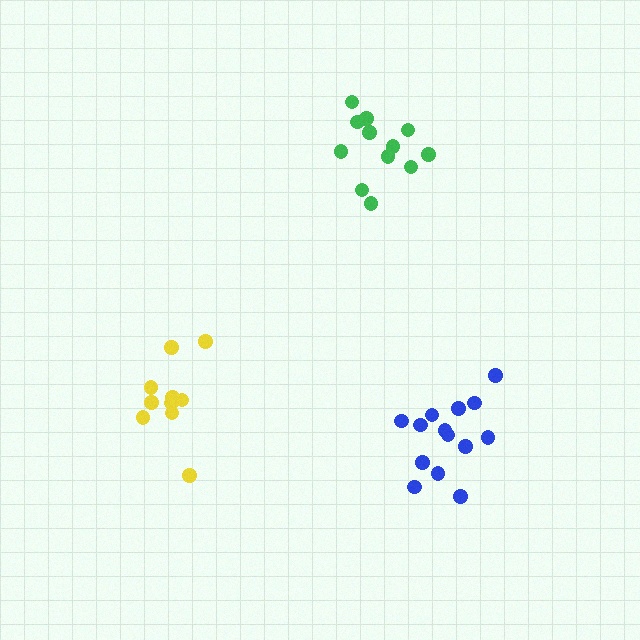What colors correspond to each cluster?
The clusters are colored: blue, green, yellow.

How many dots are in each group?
Group 1: 14 dots, Group 2: 12 dots, Group 3: 10 dots (36 total).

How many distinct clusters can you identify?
There are 3 distinct clusters.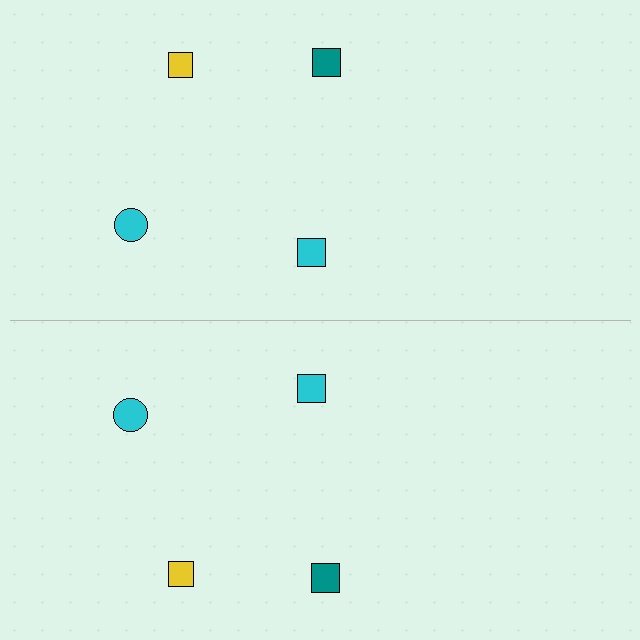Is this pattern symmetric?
Yes, this pattern has bilateral (reflection) symmetry.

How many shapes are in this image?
There are 8 shapes in this image.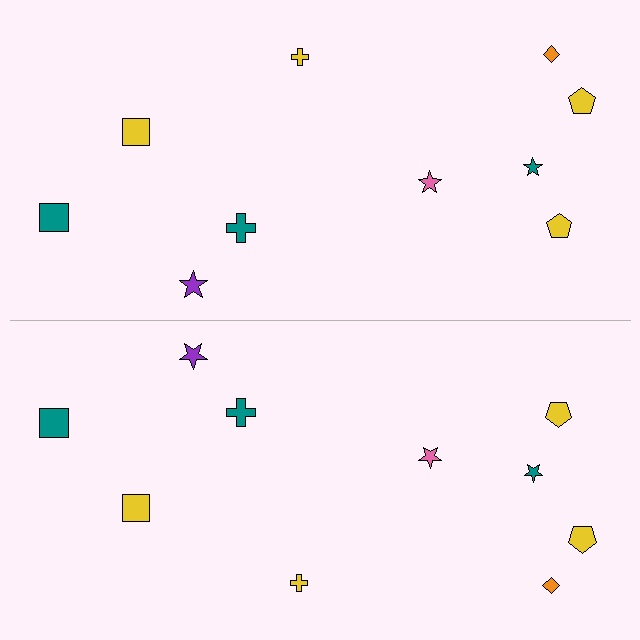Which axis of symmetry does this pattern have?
The pattern has a horizontal axis of symmetry running through the center of the image.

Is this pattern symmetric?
Yes, this pattern has bilateral (reflection) symmetry.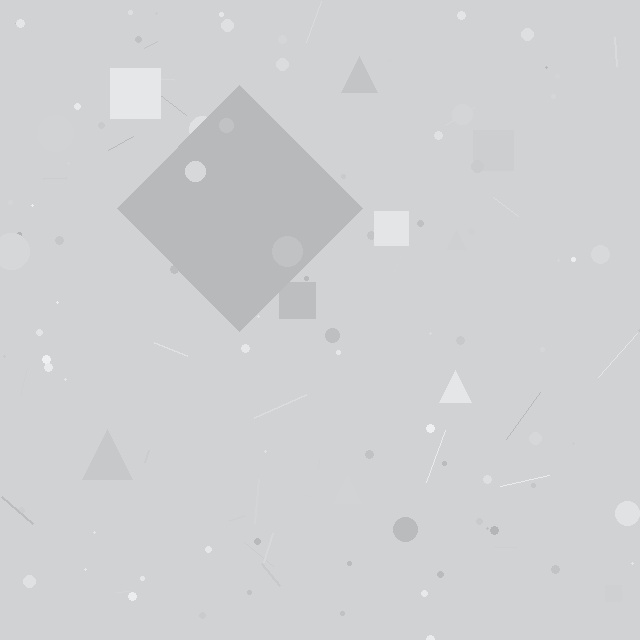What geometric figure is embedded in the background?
A diamond is embedded in the background.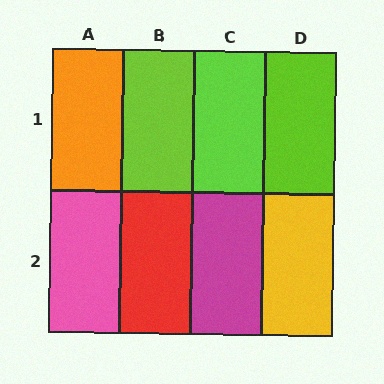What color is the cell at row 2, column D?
Yellow.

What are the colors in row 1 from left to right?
Orange, lime, lime, lime.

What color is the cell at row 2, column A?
Pink.